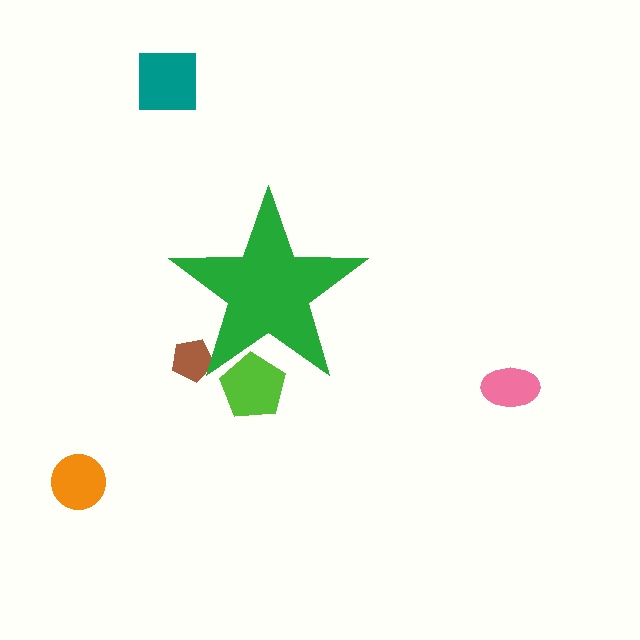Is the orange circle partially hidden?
No, the orange circle is fully visible.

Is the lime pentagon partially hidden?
Yes, the lime pentagon is partially hidden behind the green star.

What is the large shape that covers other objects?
A green star.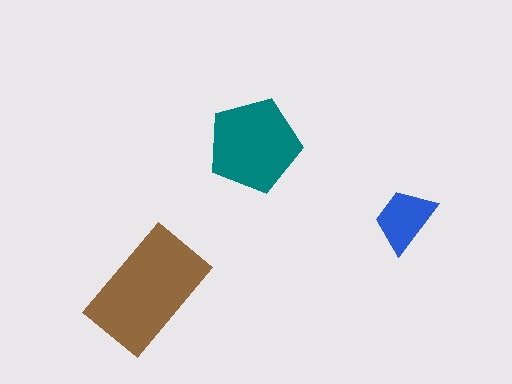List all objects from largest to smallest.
The brown rectangle, the teal pentagon, the blue trapezoid.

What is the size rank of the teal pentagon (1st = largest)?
2nd.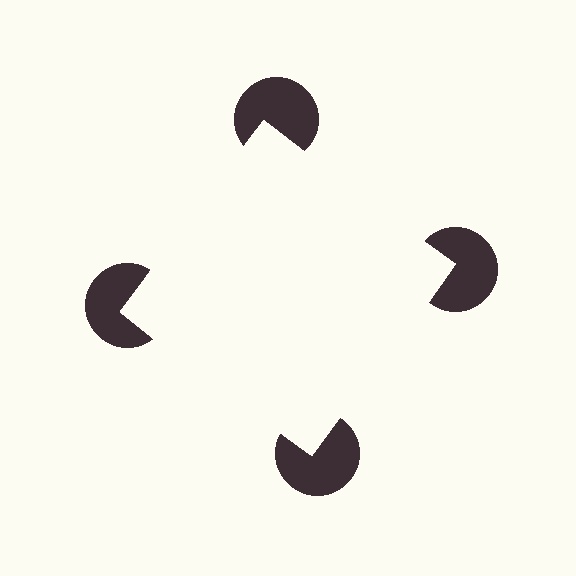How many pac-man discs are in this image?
There are 4 — one at each vertex of the illusory square.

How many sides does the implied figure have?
4 sides.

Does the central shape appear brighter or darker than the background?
It typically appears slightly brighter than the background, even though no actual brightness change is drawn.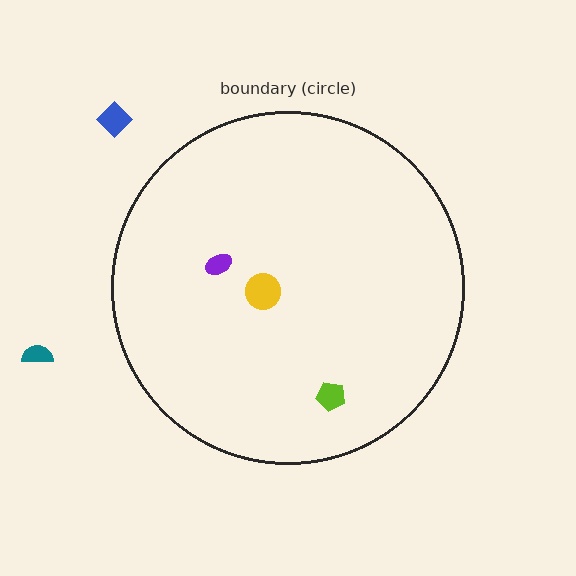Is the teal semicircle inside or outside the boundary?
Outside.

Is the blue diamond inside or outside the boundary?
Outside.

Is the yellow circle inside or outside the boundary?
Inside.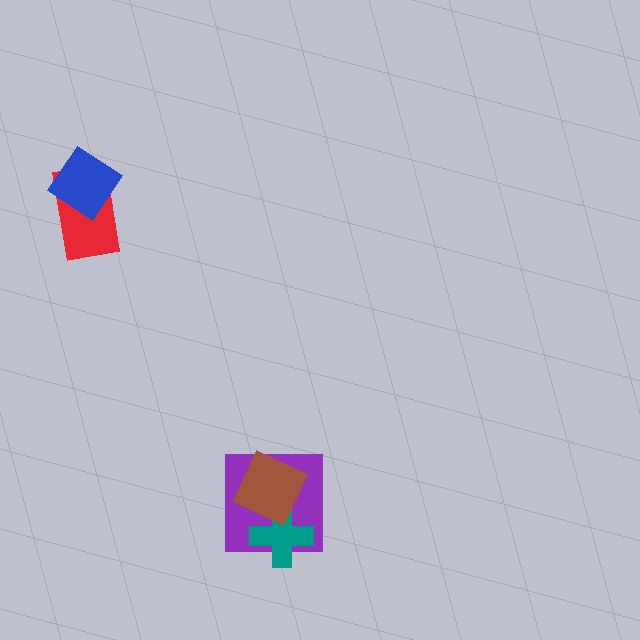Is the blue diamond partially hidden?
No, no other shape covers it.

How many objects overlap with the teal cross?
2 objects overlap with the teal cross.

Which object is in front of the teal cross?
The brown square is in front of the teal cross.